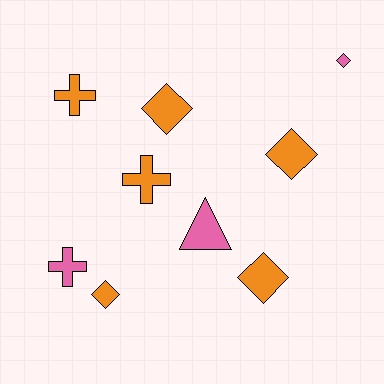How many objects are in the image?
There are 9 objects.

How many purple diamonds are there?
There are no purple diamonds.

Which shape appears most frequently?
Diamond, with 5 objects.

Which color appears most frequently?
Orange, with 6 objects.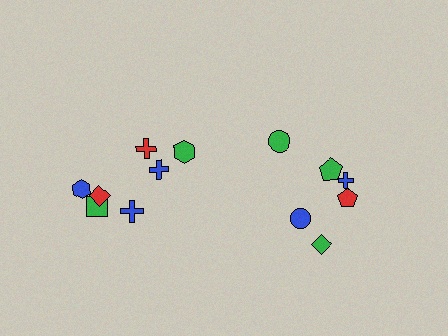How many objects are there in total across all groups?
There are 14 objects.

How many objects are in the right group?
There are 6 objects.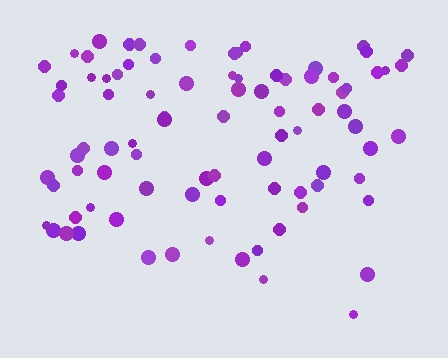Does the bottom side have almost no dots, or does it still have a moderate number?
Still a moderate number, just noticeably fewer than the top.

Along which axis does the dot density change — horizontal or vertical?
Vertical.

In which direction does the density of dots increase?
From bottom to top, with the top side densest.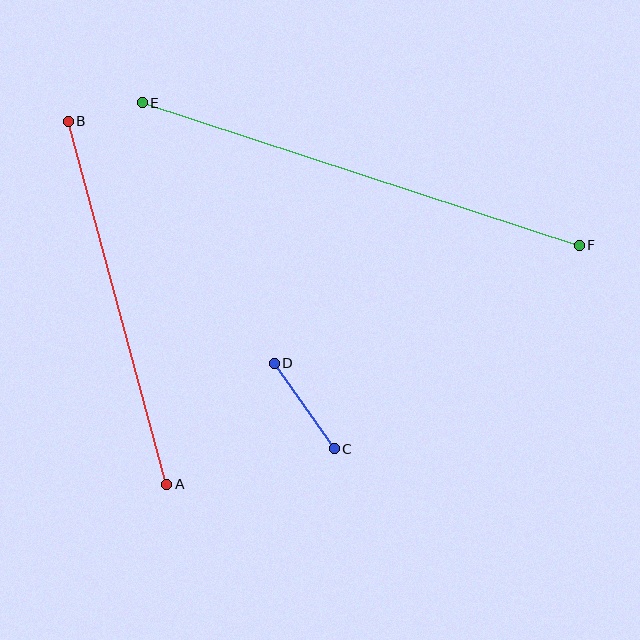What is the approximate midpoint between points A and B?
The midpoint is at approximately (117, 303) pixels.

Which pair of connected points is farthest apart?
Points E and F are farthest apart.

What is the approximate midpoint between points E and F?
The midpoint is at approximately (361, 174) pixels.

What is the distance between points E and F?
The distance is approximately 459 pixels.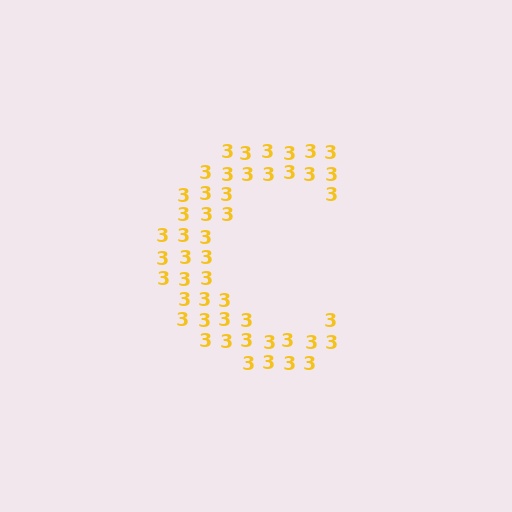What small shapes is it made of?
It is made of small digit 3's.